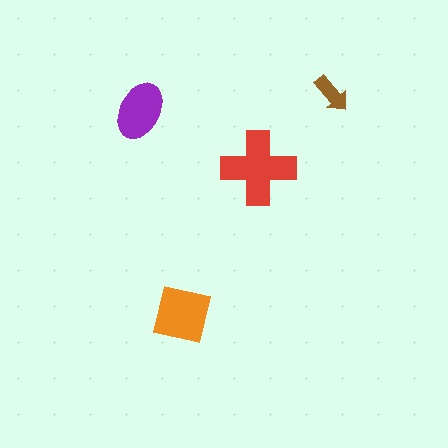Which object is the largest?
The red cross.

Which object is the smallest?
The brown arrow.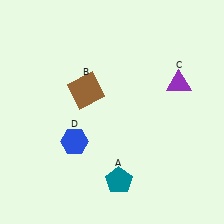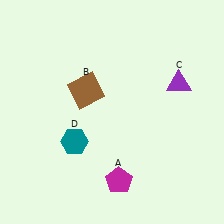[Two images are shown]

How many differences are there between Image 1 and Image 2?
There are 2 differences between the two images.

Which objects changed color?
A changed from teal to magenta. D changed from blue to teal.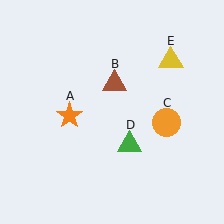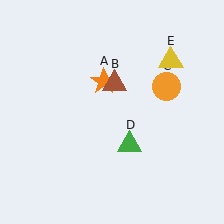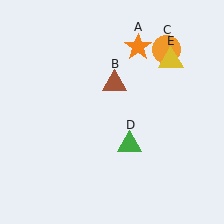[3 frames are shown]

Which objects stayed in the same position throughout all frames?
Brown triangle (object B) and green triangle (object D) and yellow triangle (object E) remained stationary.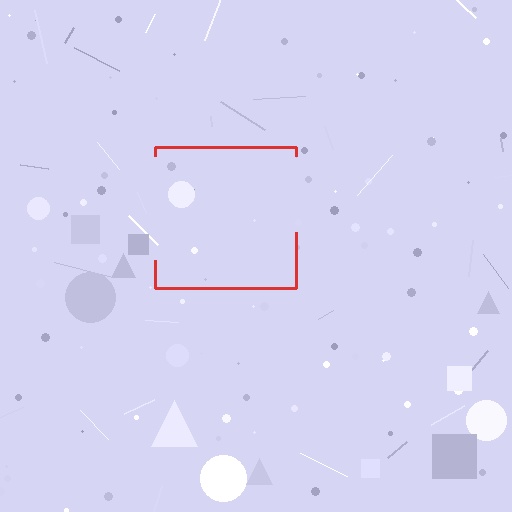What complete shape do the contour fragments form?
The contour fragments form a square.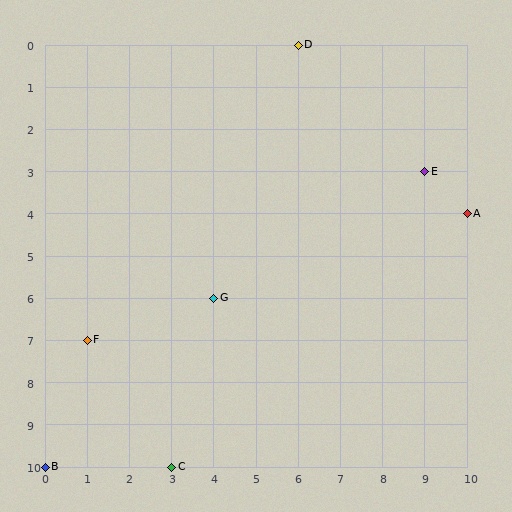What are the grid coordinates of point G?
Point G is at grid coordinates (4, 6).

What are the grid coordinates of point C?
Point C is at grid coordinates (3, 10).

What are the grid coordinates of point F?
Point F is at grid coordinates (1, 7).